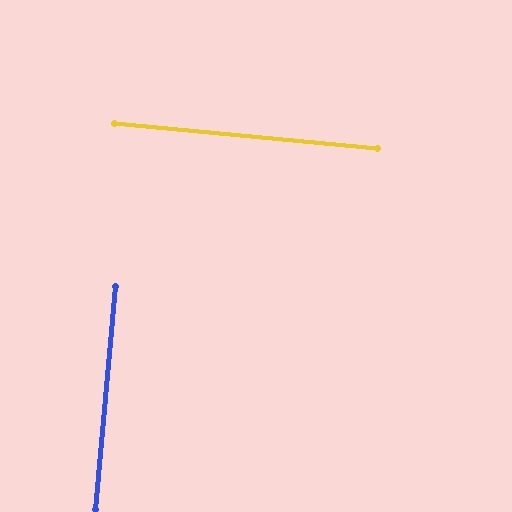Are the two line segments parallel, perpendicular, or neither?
Perpendicular — they meet at approximately 90°.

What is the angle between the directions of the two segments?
Approximately 90 degrees.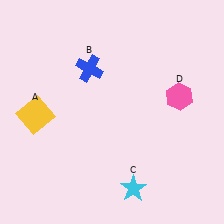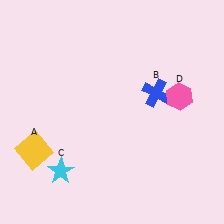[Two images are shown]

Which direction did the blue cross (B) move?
The blue cross (B) moved right.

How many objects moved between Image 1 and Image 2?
3 objects moved between the two images.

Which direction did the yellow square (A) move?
The yellow square (A) moved down.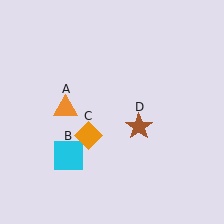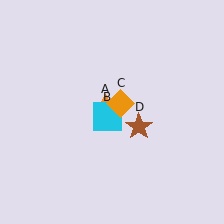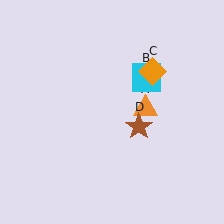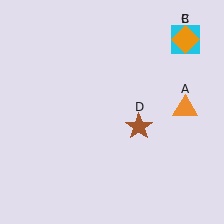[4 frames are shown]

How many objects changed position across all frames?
3 objects changed position: orange triangle (object A), cyan square (object B), orange diamond (object C).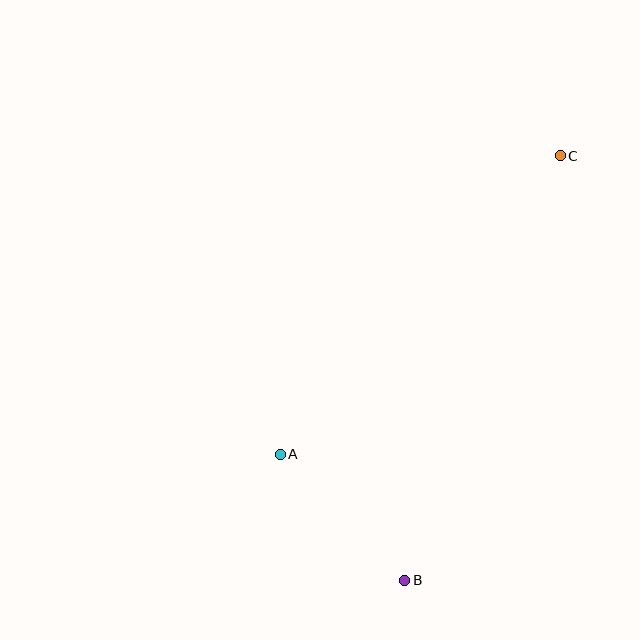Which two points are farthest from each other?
Points B and C are farthest from each other.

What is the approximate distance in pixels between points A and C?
The distance between A and C is approximately 409 pixels.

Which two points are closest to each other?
Points A and B are closest to each other.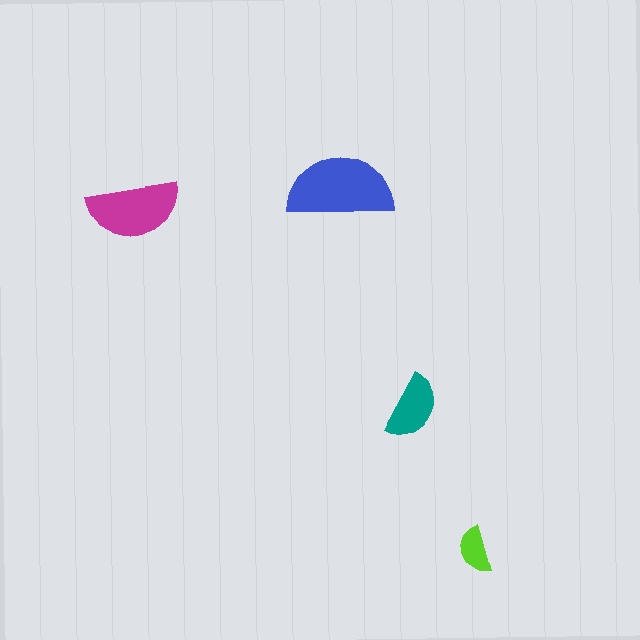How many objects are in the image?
There are 4 objects in the image.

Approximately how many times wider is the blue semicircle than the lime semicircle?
About 2.5 times wider.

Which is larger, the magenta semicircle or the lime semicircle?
The magenta one.